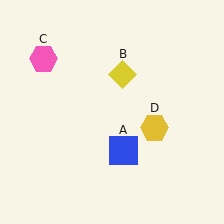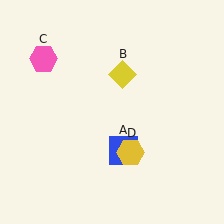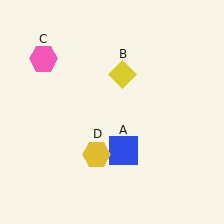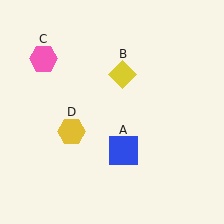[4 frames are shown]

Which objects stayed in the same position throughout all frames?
Blue square (object A) and yellow diamond (object B) and pink hexagon (object C) remained stationary.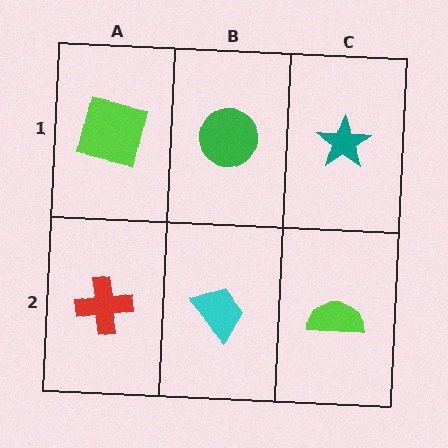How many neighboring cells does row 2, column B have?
3.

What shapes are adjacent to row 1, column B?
A cyan trapezoid (row 2, column B), a lime square (row 1, column A), a teal star (row 1, column C).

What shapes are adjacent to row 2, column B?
A green circle (row 1, column B), a red cross (row 2, column A), a lime semicircle (row 2, column C).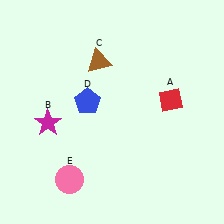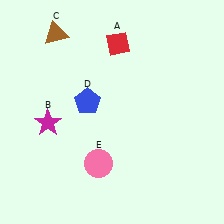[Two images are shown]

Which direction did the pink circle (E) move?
The pink circle (E) moved right.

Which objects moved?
The objects that moved are: the red diamond (A), the brown triangle (C), the pink circle (E).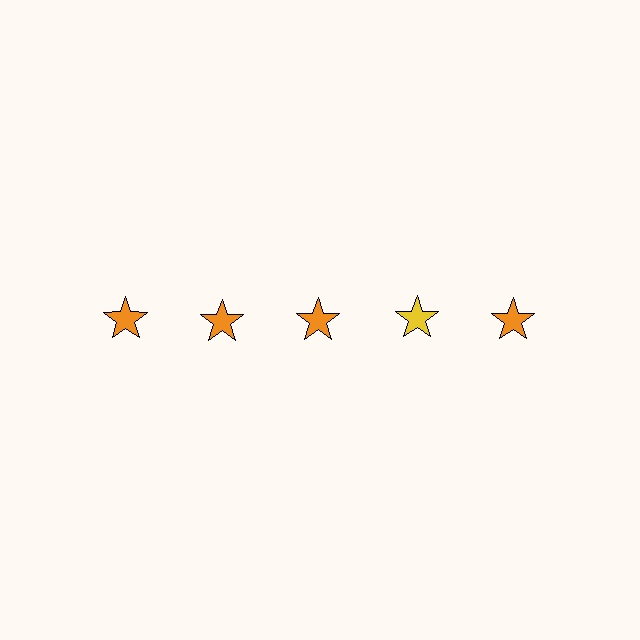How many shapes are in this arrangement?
There are 5 shapes arranged in a grid pattern.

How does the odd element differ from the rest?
It has a different color: yellow instead of orange.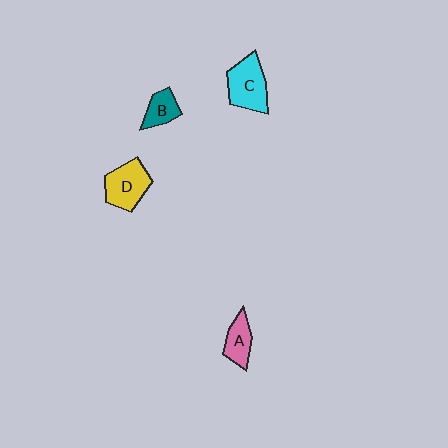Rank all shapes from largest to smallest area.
From largest to smallest: C (cyan), D (yellow), A (pink), B (teal).